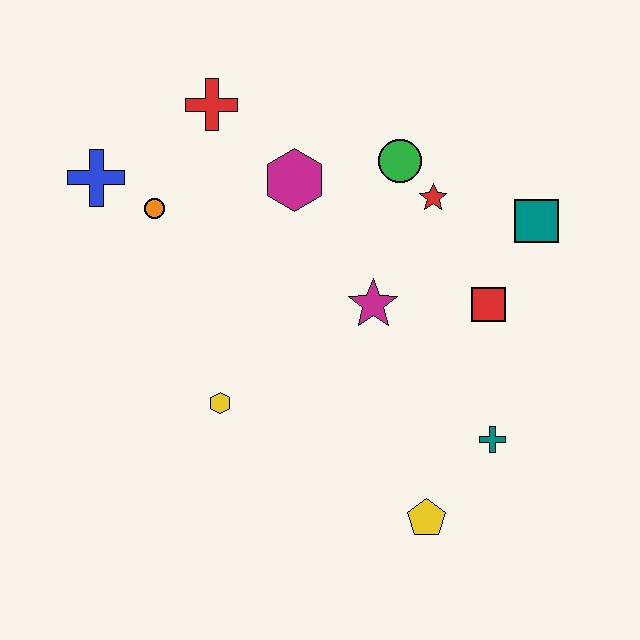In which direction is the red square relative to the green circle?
The red square is below the green circle.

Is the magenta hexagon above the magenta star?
Yes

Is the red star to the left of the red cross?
No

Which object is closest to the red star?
The green circle is closest to the red star.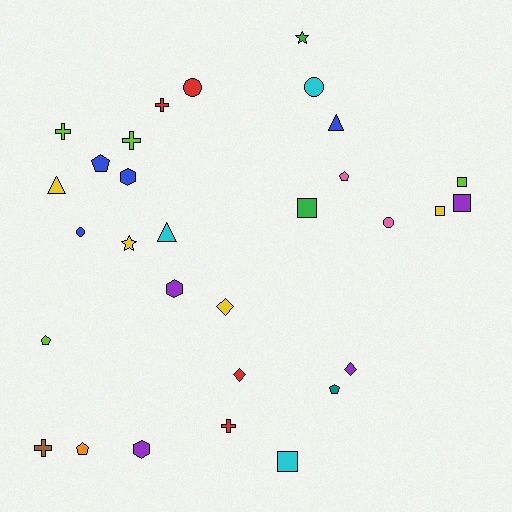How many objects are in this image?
There are 30 objects.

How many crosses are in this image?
There are 5 crosses.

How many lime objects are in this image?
There are 4 lime objects.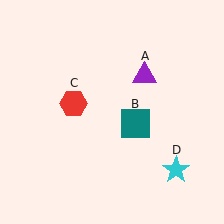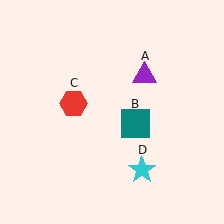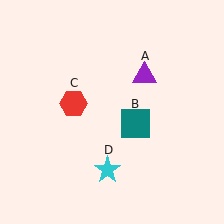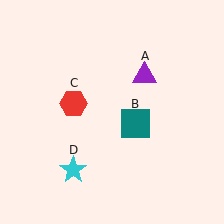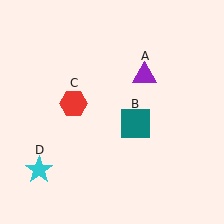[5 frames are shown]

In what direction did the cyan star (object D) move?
The cyan star (object D) moved left.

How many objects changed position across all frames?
1 object changed position: cyan star (object D).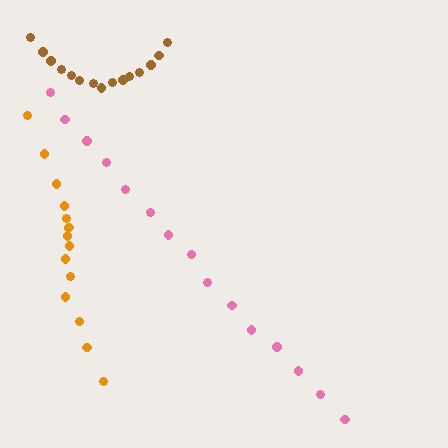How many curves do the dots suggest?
There are 3 distinct paths.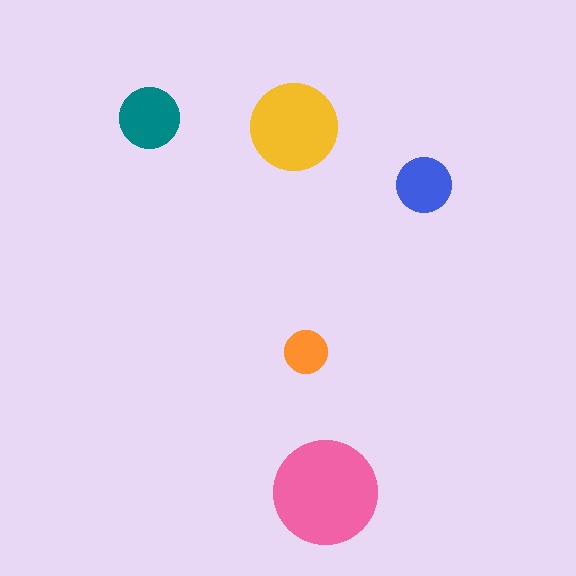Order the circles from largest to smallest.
the pink one, the yellow one, the teal one, the blue one, the orange one.